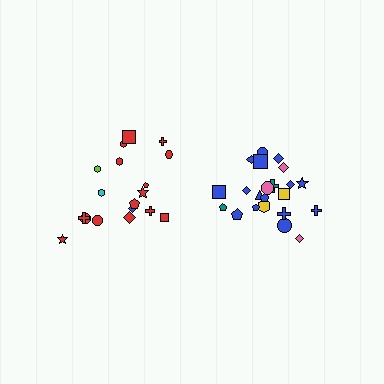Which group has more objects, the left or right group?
The right group.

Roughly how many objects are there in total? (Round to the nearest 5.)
Roughly 40 objects in total.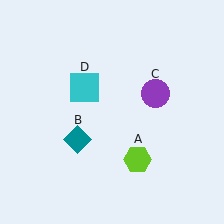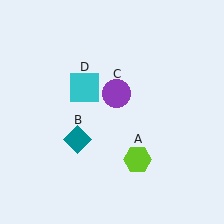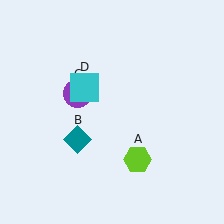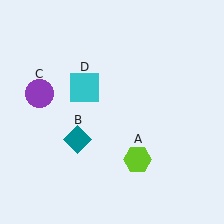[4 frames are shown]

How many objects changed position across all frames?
1 object changed position: purple circle (object C).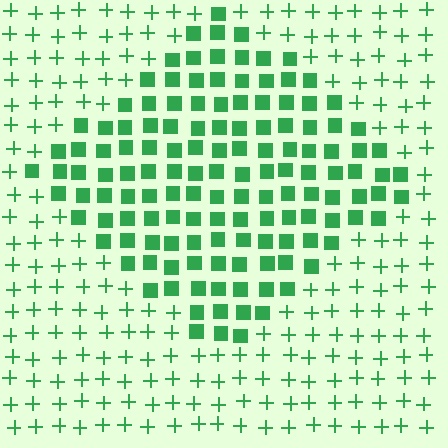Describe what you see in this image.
The image is filled with small green elements arranged in a uniform grid. A diamond-shaped region contains squares, while the surrounding area contains plus signs. The boundary is defined purely by the change in element shape.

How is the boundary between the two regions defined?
The boundary is defined by a change in element shape: squares inside vs. plus signs outside. All elements share the same color and spacing.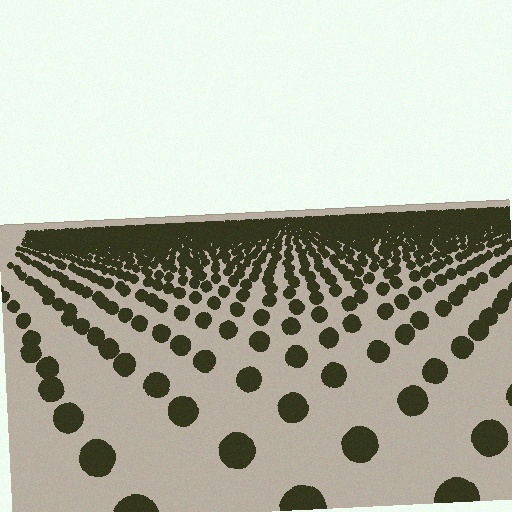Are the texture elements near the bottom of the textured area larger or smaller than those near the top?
Larger. Near the bottom, elements are closer to the viewer and appear at a bigger on-screen size.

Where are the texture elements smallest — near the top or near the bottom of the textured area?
Near the top.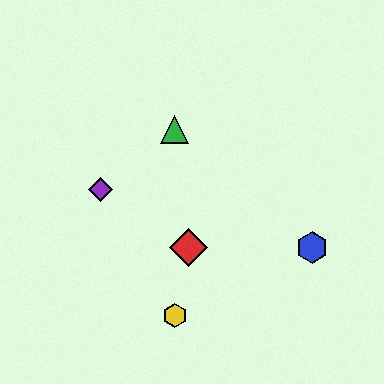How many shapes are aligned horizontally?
2 shapes (the red diamond, the blue hexagon) are aligned horizontally.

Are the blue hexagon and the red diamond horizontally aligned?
Yes, both are at y≈247.